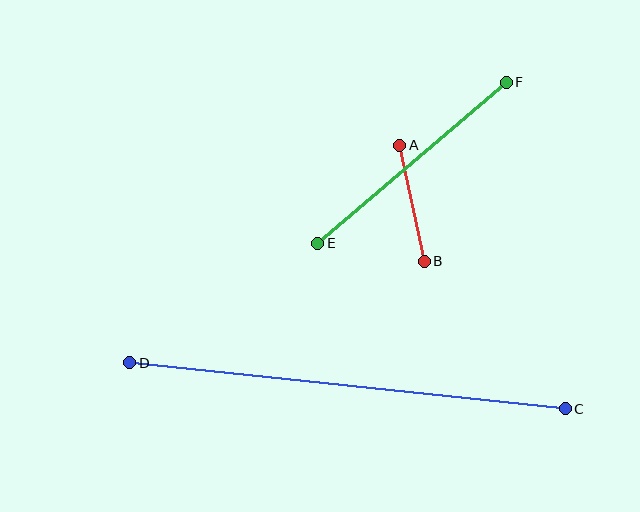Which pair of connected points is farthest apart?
Points C and D are farthest apart.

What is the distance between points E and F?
The distance is approximately 248 pixels.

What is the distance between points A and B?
The distance is approximately 119 pixels.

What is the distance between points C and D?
The distance is approximately 438 pixels.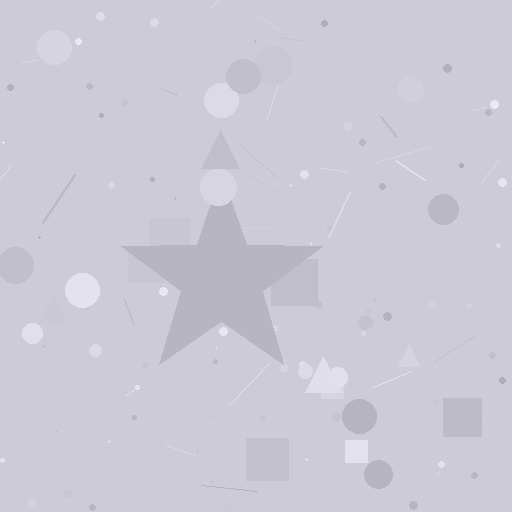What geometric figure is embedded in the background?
A star is embedded in the background.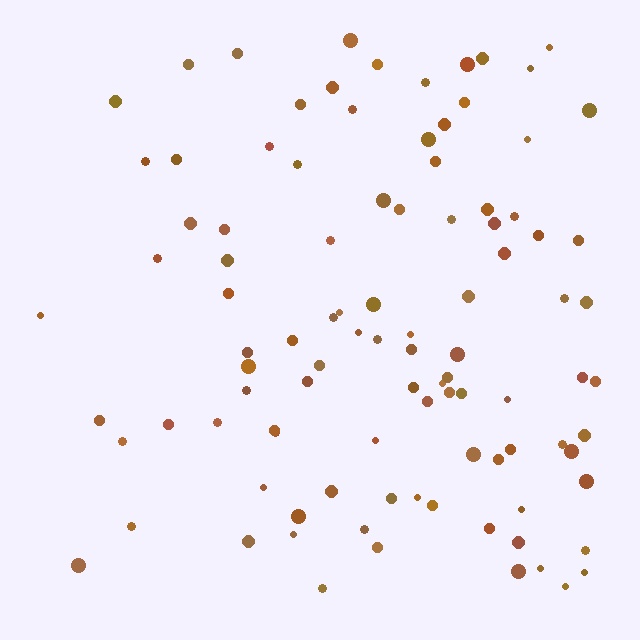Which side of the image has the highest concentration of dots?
The right.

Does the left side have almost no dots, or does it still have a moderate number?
Still a moderate number, just noticeably fewer than the right.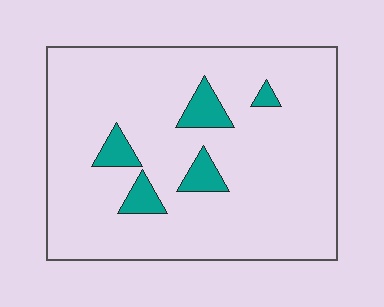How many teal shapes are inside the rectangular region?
5.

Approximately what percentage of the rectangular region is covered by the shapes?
Approximately 10%.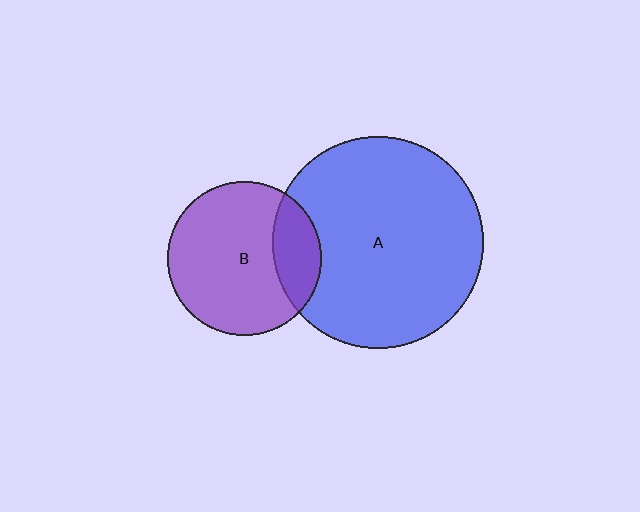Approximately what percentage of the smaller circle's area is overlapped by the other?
Approximately 20%.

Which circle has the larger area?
Circle A (blue).